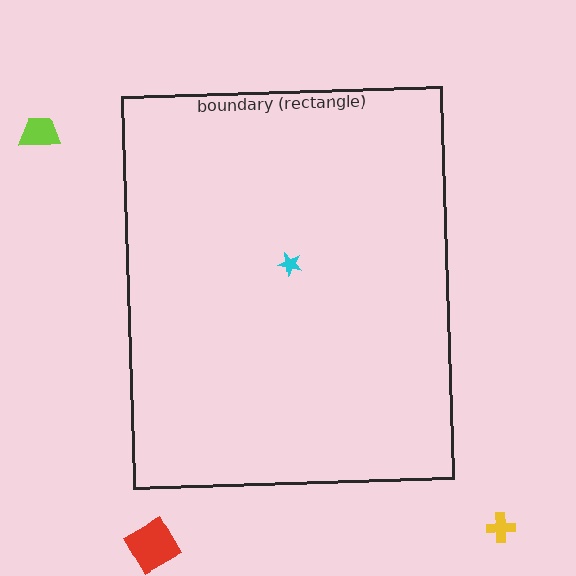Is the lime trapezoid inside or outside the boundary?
Outside.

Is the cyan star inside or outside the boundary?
Inside.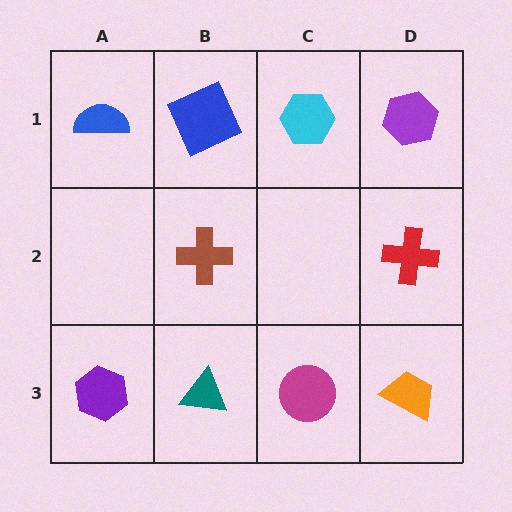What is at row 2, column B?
A brown cross.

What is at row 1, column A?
A blue semicircle.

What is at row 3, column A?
A purple hexagon.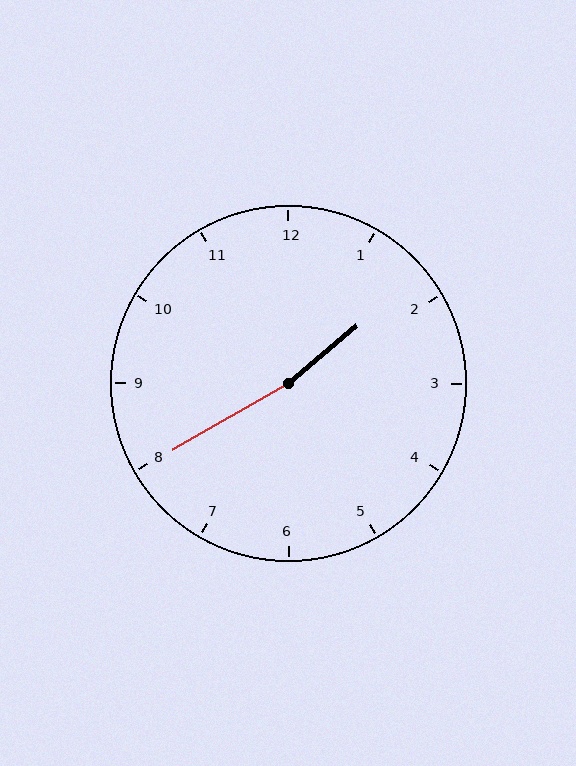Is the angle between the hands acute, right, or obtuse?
It is obtuse.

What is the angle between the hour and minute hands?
Approximately 170 degrees.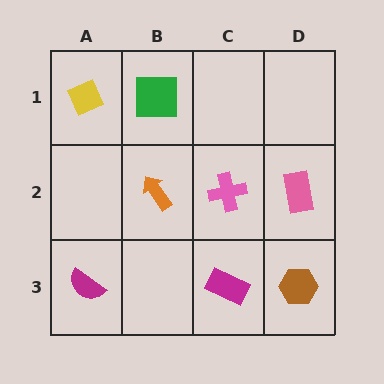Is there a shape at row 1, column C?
No, that cell is empty.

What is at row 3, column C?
A magenta rectangle.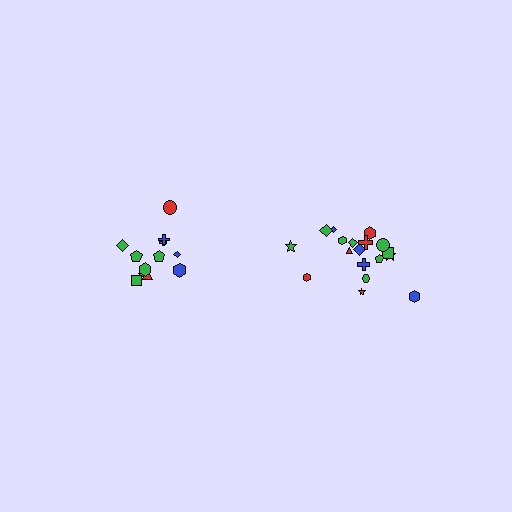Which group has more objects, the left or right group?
The right group.